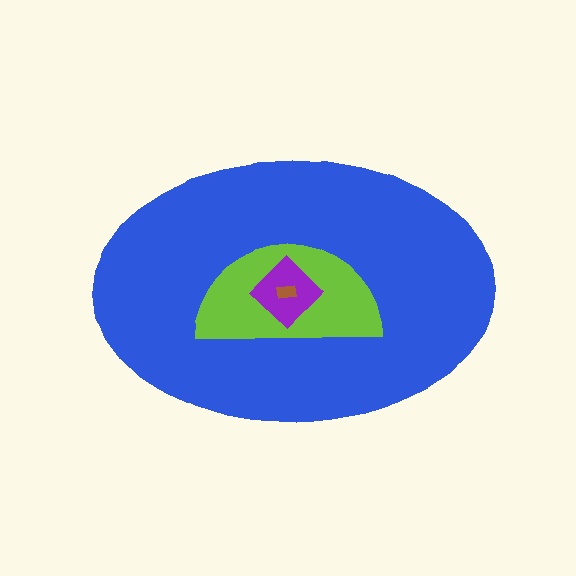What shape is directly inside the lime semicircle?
The purple diamond.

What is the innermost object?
The brown rectangle.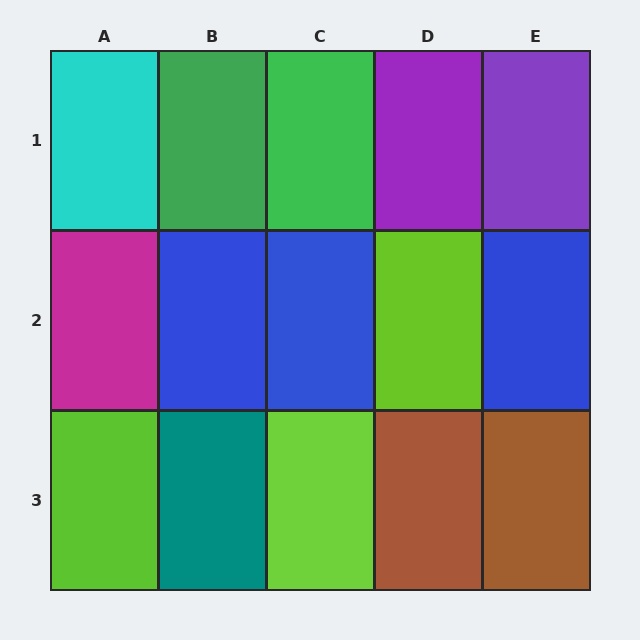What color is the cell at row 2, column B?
Blue.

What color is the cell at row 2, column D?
Lime.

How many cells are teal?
1 cell is teal.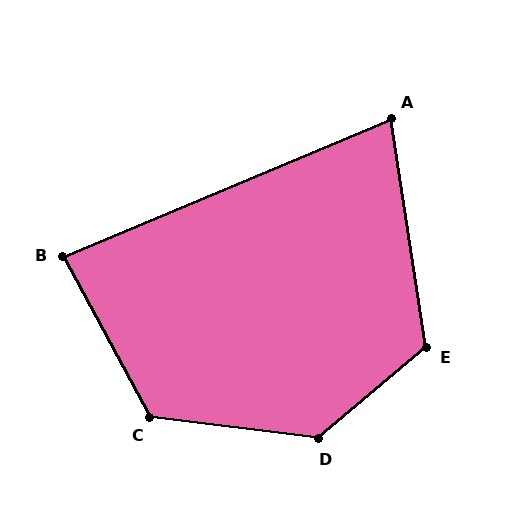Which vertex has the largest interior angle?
D, at approximately 132 degrees.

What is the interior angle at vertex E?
Approximately 122 degrees (obtuse).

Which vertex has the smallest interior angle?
A, at approximately 76 degrees.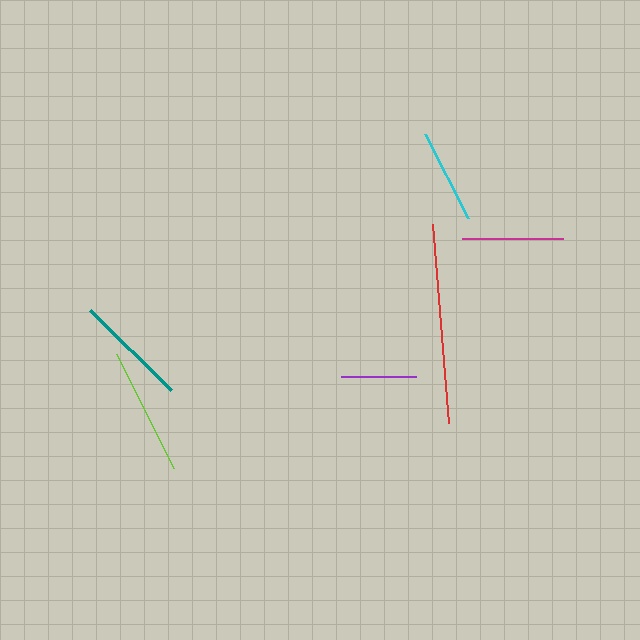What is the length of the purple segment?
The purple segment is approximately 75 pixels long.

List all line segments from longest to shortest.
From longest to shortest: red, lime, teal, magenta, cyan, purple.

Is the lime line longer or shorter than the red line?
The red line is longer than the lime line.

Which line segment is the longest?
The red line is the longest at approximately 200 pixels.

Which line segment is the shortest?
The purple line is the shortest at approximately 75 pixels.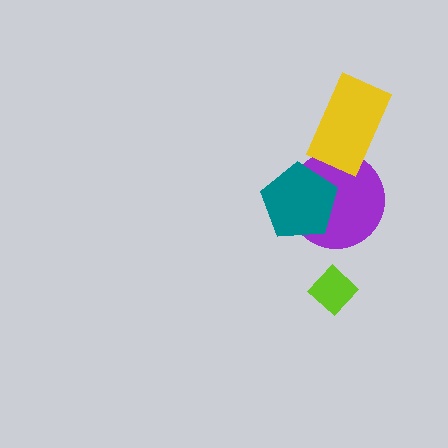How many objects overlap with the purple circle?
2 objects overlap with the purple circle.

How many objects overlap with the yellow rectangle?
1 object overlaps with the yellow rectangle.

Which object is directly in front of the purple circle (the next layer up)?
The yellow rectangle is directly in front of the purple circle.